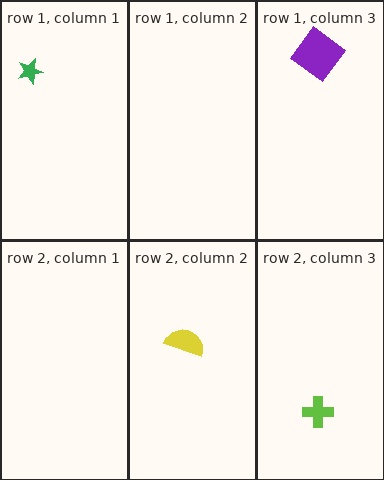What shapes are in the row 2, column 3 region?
The lime cross.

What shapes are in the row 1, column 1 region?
The green star.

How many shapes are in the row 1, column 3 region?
1.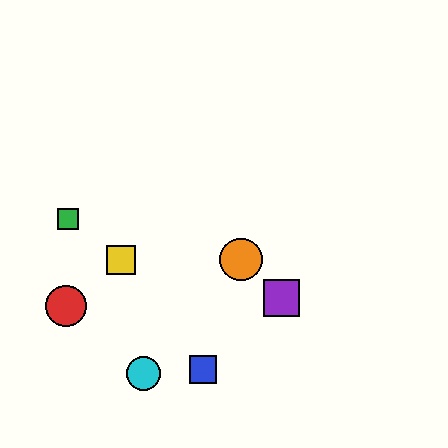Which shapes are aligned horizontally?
The yellow square, the orange circle are aligned horizontally.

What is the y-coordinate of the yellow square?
The yellow square is at y≈260.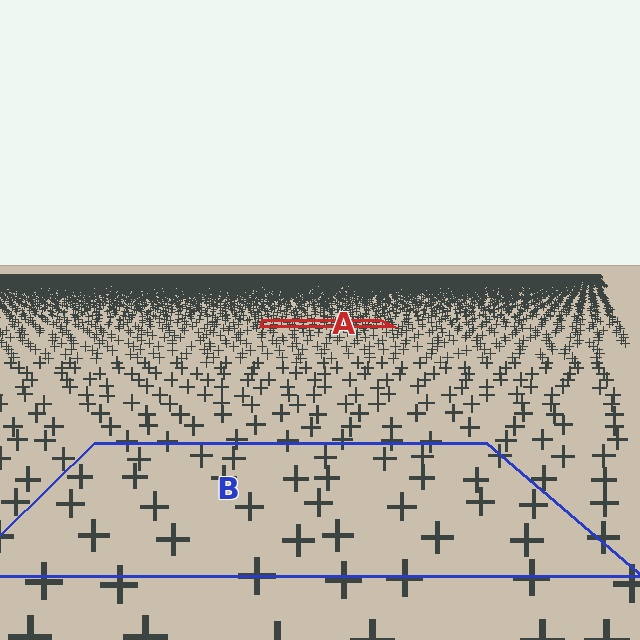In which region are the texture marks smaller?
The texture marks are smaller in region A, because it is farther away.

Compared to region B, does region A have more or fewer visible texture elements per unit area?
Region A has more texture elements per unit area — they are packed more densely because it is farther away.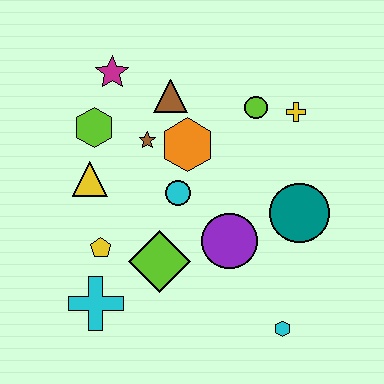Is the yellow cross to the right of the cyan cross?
Yes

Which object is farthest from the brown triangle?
The cyan hexagon is farthest from the brown triangle.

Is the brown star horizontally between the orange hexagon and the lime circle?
No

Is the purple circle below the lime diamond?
No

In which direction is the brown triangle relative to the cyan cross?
The brown triangle is above the cyan cross.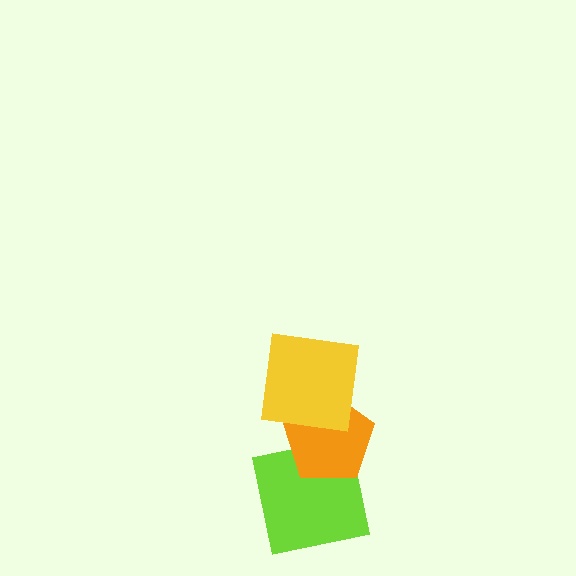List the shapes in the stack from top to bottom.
From top to bottom: the yellow square, the orange pentagon, the lime square.